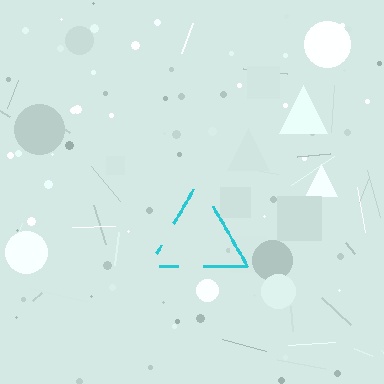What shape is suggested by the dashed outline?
The dashed outline suggests a triangle.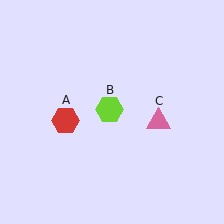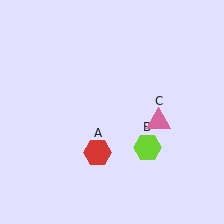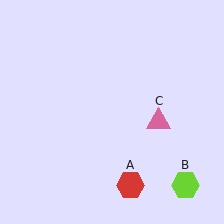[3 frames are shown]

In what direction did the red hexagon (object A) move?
The red hexagon (object A) moved down and to the right.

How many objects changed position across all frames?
2 objects changed position: red hexagon (object A), lime hexagon (object B).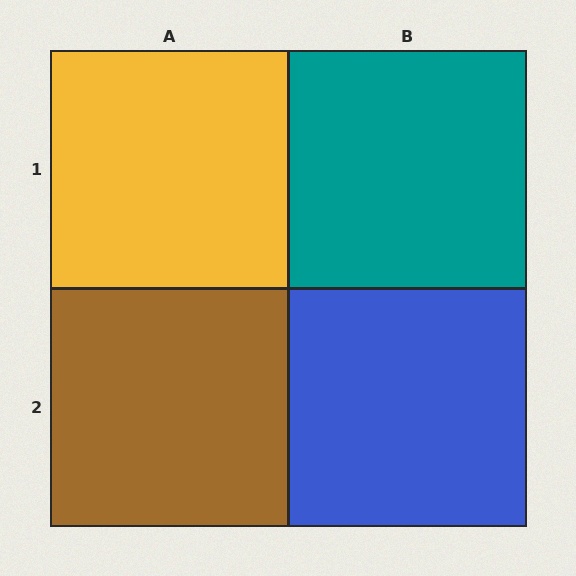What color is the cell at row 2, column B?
Blue.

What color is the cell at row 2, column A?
Brown.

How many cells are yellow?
1 cell is yellow.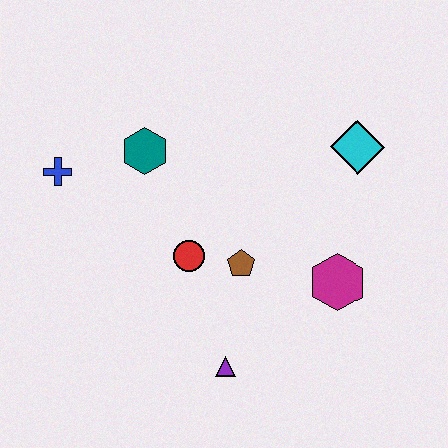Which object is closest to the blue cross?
The teal hexagon is closest to the blue cross.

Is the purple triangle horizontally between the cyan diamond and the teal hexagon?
Yes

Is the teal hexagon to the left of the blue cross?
No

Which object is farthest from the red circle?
The cyan diamond is farthest from the red circle.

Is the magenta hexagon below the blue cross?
Yes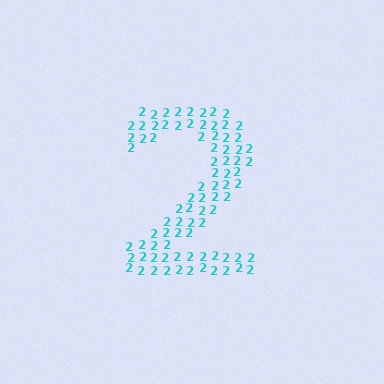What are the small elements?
The small elements are digit 2's.